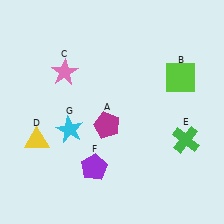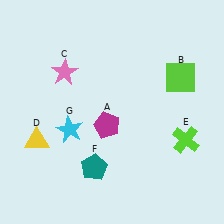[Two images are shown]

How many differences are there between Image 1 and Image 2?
There are 2 differences between the two images.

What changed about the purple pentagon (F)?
In Image 1, F is purple. In Image 2, it changed to teal.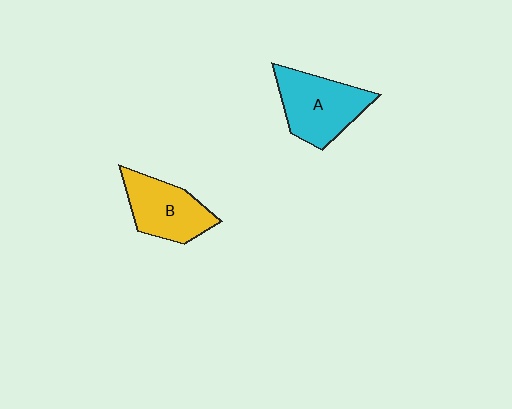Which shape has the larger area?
Shape A (cyan).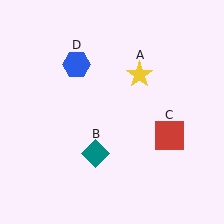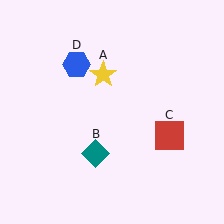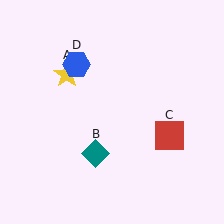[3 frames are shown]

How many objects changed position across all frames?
1 object changed position: yellow star (object A).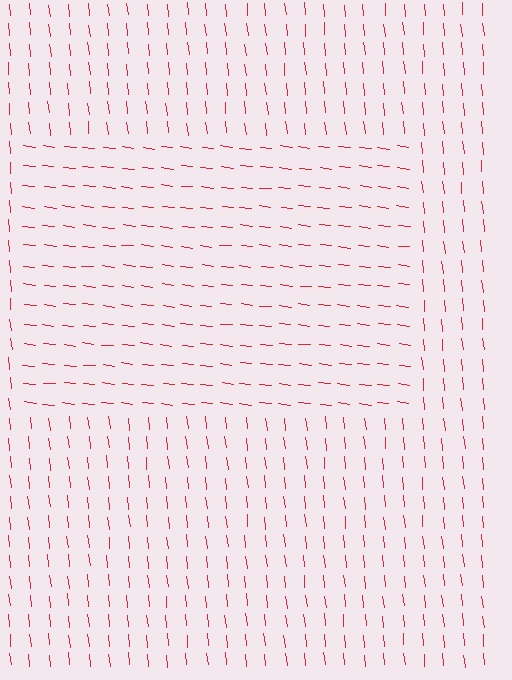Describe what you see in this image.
The image is filled with small red line segments. A rectangle region in the image has lines oriented differently from the surrounding lines, creating a visible texture boundary.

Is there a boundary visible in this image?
Yes, there is a texture boundary formed by a change in line orientation.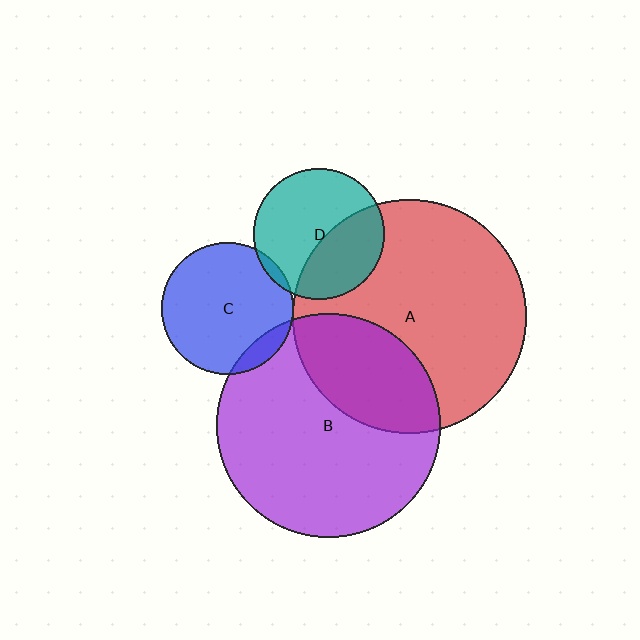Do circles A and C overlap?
Yes.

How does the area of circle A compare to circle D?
Approximately 3.2 times.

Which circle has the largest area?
Circle A (red).